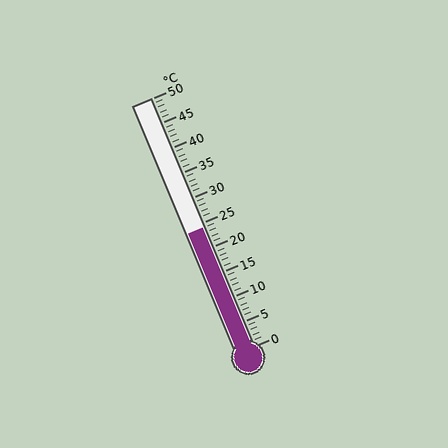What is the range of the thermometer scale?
The thermometer scale ranges from 0°C to 50°C.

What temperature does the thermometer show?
The thermometer shows approximately 24°C.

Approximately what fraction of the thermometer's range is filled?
The thermometer is filled to approximately 50% of its range.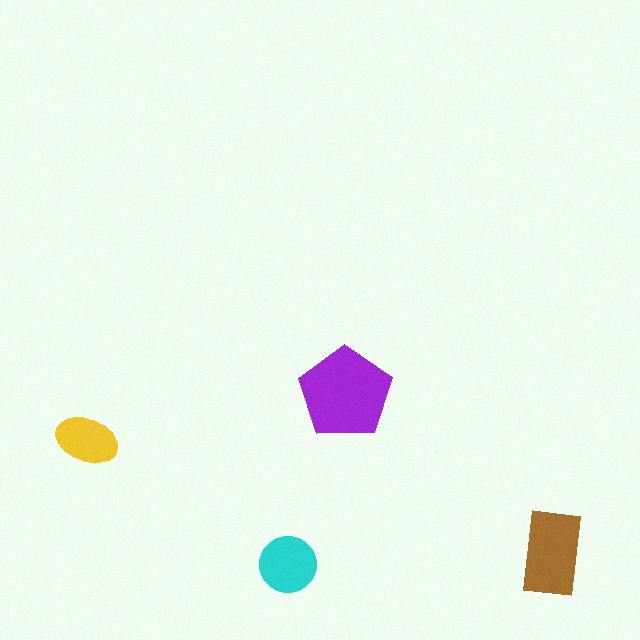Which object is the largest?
The purple pentagon.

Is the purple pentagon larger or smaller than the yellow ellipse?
Larger.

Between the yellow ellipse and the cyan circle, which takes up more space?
The cyan circle.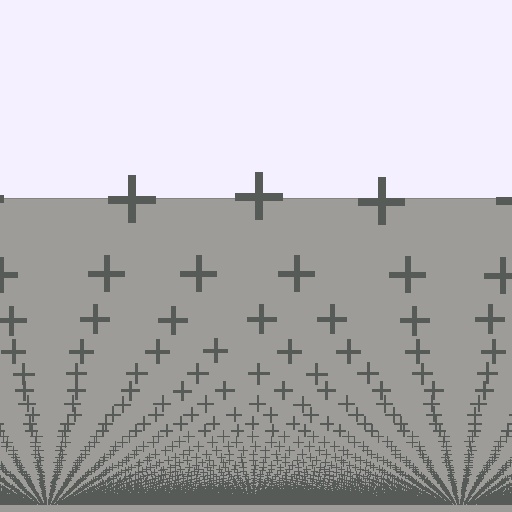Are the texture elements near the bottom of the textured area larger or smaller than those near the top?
Smaller. The gradient is inverted — elements near the bottom are smaller and denser.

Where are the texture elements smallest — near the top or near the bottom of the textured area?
Near the bottom.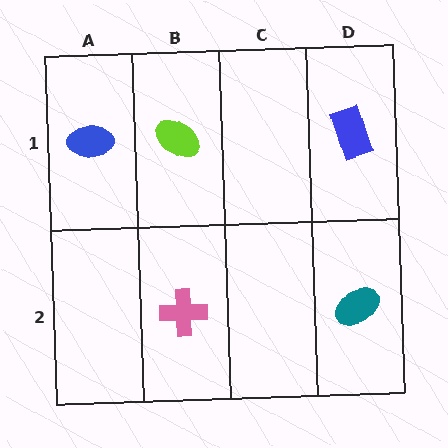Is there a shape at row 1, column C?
No, that cell is empty.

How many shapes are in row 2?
2 shapes.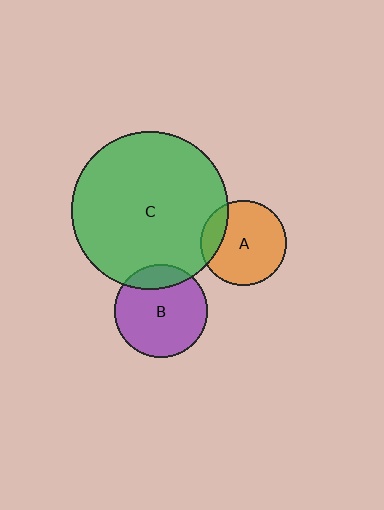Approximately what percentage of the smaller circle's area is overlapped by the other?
Approximately 15%.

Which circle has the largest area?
Circle C (green).